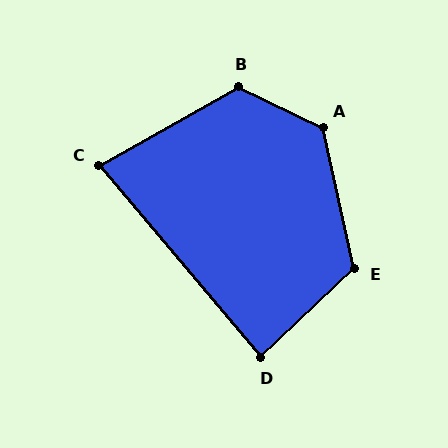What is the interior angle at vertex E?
Approximately 121 degrees (obtuse).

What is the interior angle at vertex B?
Approximately 125 degrees (obtuse).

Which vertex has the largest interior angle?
A, at approximately 129 degrees.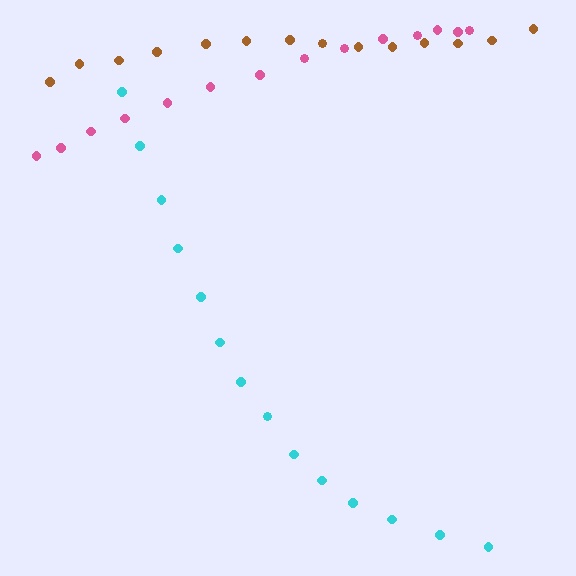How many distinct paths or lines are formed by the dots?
There are 3 distinct paths.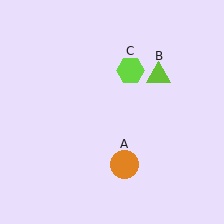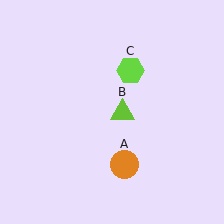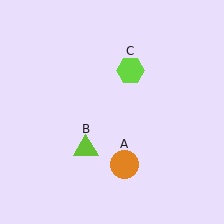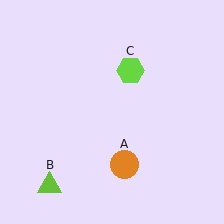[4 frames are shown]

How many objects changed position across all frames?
1 object changed position: lime triangle (object B).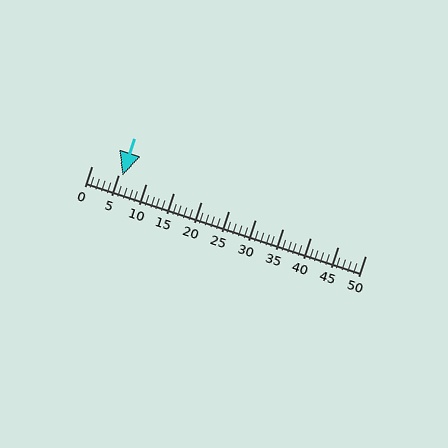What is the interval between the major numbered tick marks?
The major tick marks are spaced 5 units apart.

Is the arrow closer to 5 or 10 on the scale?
The arrow is closer to 5.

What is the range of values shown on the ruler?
The ruler shows values from 0 to 50.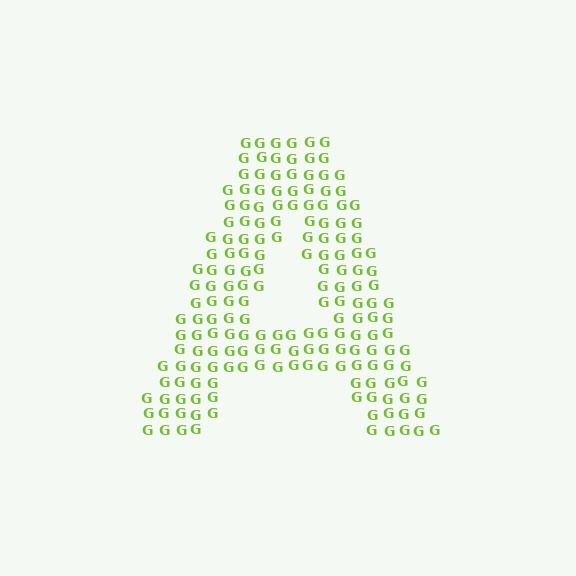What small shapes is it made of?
It is made of small letter G's.